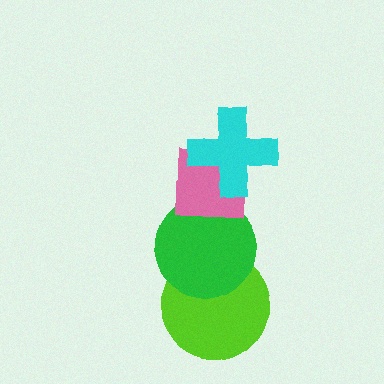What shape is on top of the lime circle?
The green circle is on top of the lime circle.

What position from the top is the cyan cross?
The cyan cross is 1st from the top.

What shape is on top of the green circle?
The pink square is on top of the green circle.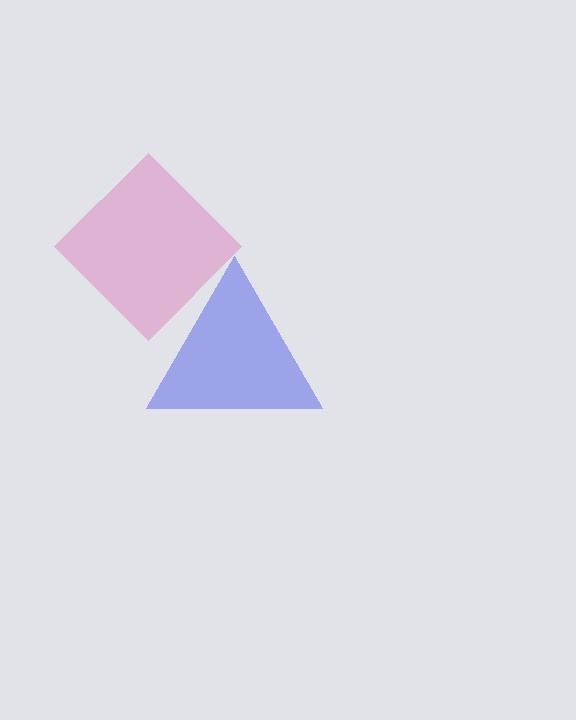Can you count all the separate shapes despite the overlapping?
Yes, there are 2 separate shapes.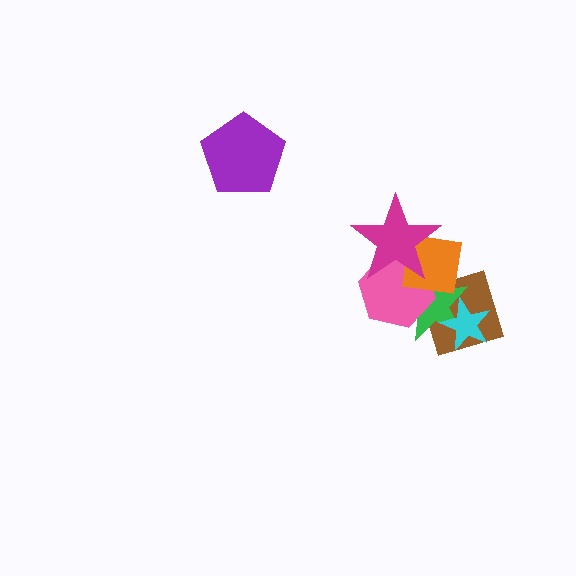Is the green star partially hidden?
Yes, it is partially covered by another shape.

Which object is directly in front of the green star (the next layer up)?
The cyan star is directly in front of the green star.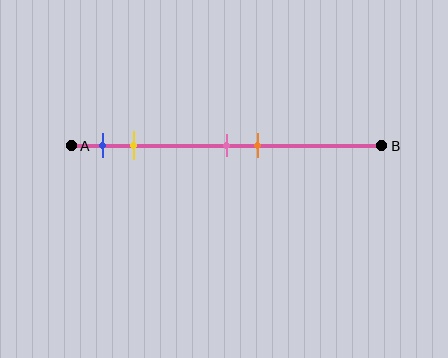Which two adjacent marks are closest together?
The pink and orange marks are the closest adjacent pair.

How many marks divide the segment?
There are 4 marks dividing the segment.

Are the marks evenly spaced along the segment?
No, the marks are not evenly spaced.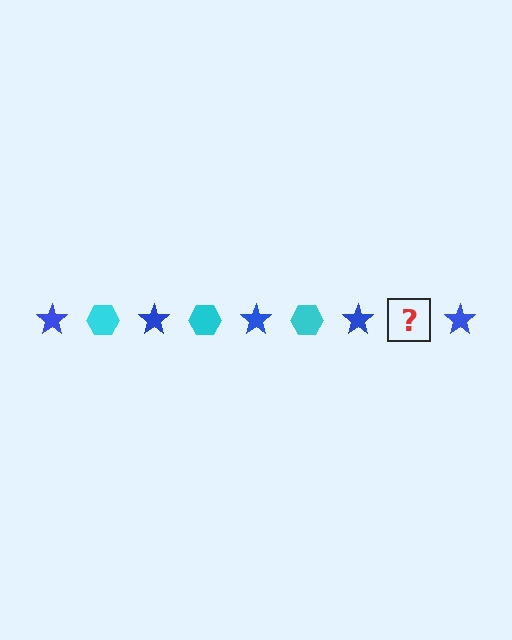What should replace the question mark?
The question mark should be replaced with a cyan hexagon.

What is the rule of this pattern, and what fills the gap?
The rule is that the pattern alternates between blue star and cyan hexagon. The gap should be filled with a cyan hexagon.